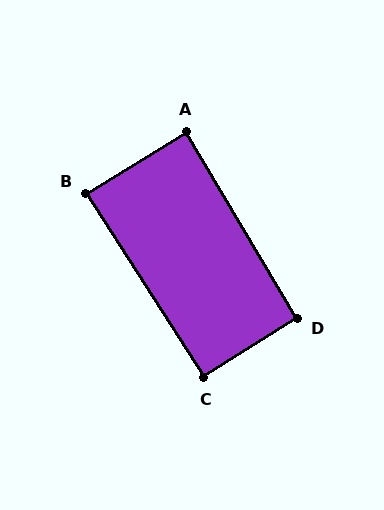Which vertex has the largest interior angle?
D, at approximately 91 degrees.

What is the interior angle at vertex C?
Approximately 90 degrees (approximately right).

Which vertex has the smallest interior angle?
B, at approximately 89 degrees.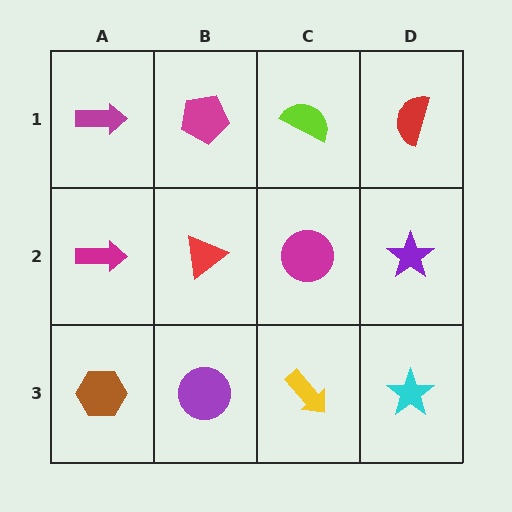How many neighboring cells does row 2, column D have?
3.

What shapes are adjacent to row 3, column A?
A magenta arrow (row 2, column A), a purple circle (row 3, column B).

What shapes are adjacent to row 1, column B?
A red triangle (row 2, column B), a magenta arrow (row 1, column A), a lime semicircle (row 1, column C).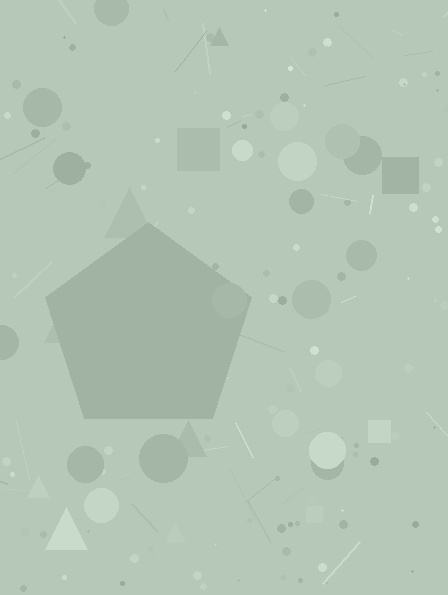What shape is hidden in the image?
A pentagon is hidden in the image.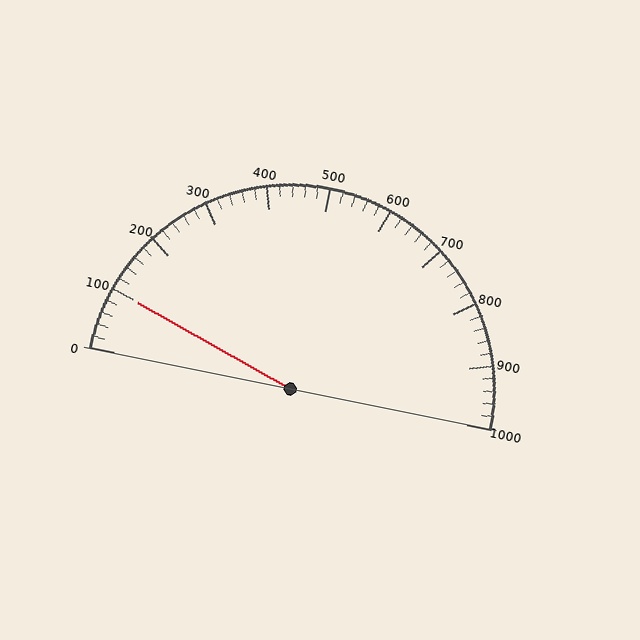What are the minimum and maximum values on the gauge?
The gauge ranges from 0 to 1000.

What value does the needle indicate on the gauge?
The needle indicates approximately 100.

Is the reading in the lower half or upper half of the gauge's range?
The reading is in the lower half of the range (0 to 1000).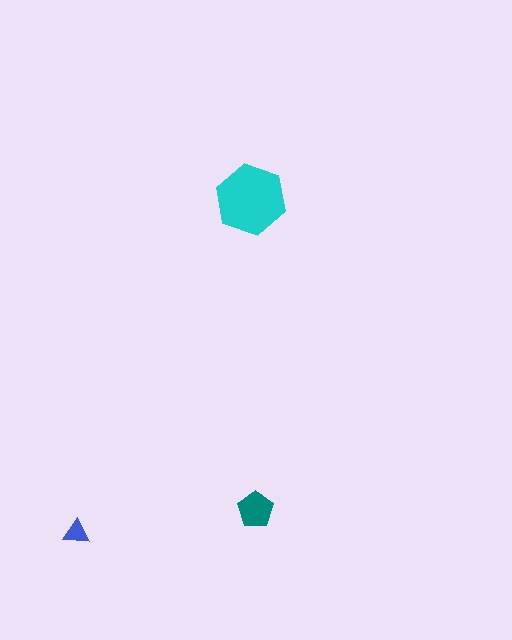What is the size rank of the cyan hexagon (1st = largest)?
1st.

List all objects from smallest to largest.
The blue triangle, the teal pentagon, the cyan hexagon.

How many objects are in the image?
There are 3 objects in the image.